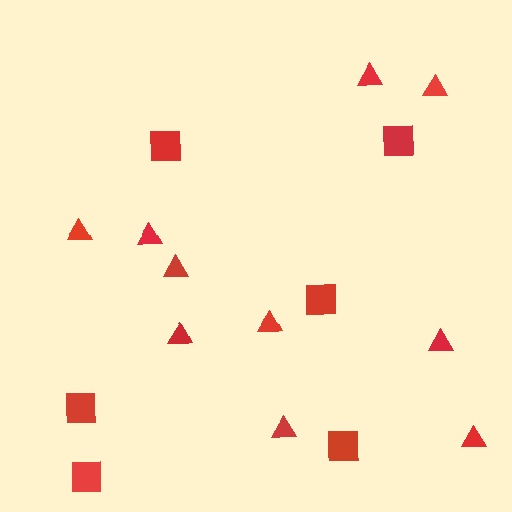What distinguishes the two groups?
There are 2 groups: one group of triangles (10) and one group of squares (6).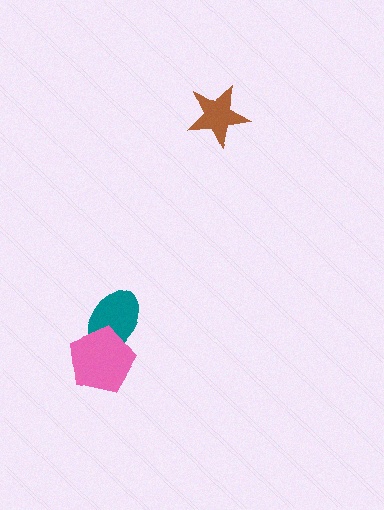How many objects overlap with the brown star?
0 objects overlap with the brown star.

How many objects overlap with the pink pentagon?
1 object overlaps with the pink pentagon.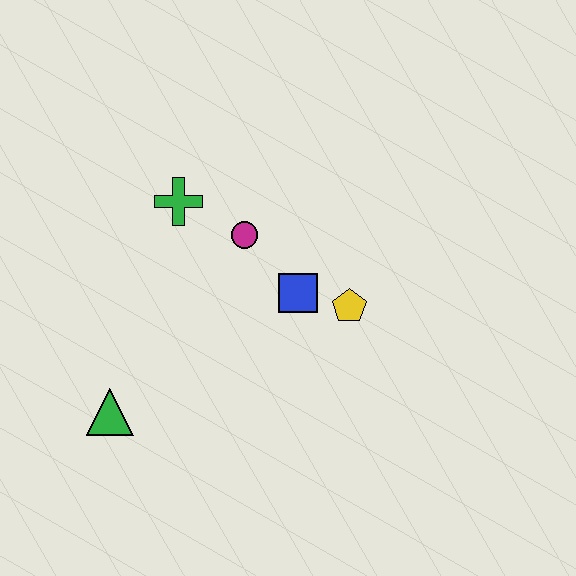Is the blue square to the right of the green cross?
Yes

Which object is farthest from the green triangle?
The yellow pentagon is farthest from the green triangle.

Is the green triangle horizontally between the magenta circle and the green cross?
No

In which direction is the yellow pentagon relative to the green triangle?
The yellow pentagon is to the right of the green triangle.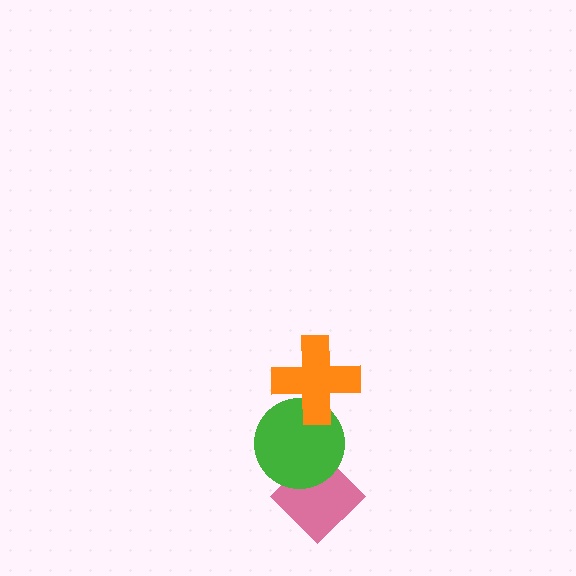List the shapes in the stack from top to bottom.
From top to bottom: the orange cross, the green circle, the pink diamond.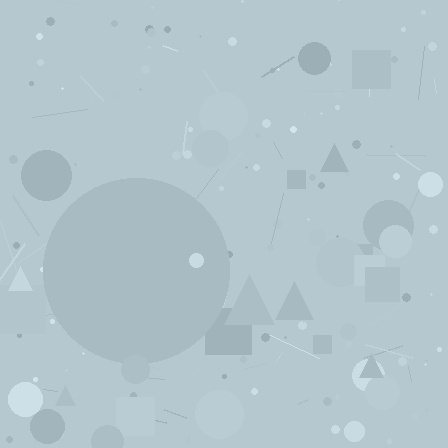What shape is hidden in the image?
A circle is hidden in the image.